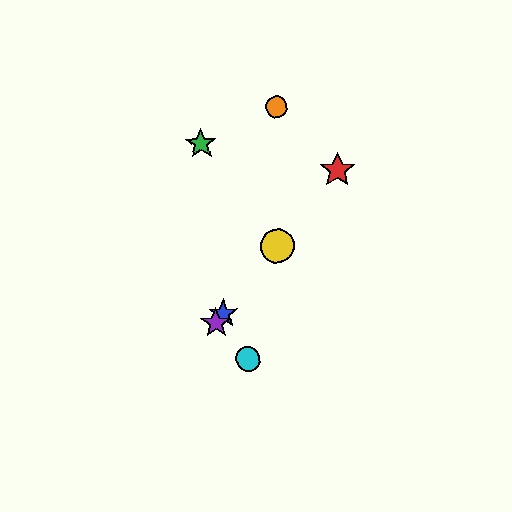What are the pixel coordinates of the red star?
The red star is at (337, 170).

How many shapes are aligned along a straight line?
4 shapes (the red star, the blue star, the yellow circle, the purple star) are aligned along a straight line.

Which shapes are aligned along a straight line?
The red star, the blue star, the yellow circle, the purple star are aligned along a straight line.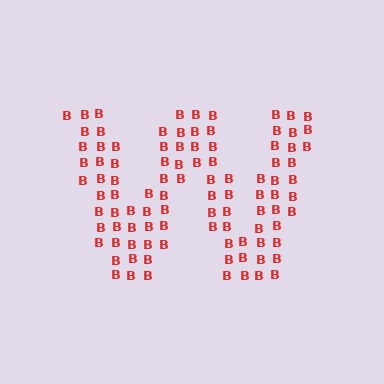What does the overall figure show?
The overall figure shows the letter W.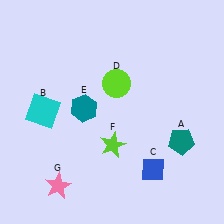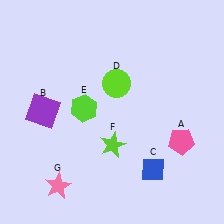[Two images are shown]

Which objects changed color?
A changed from teal to pink. B changed from cyan to purple. E changed from teal to lime.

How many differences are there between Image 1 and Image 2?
There are 3 differences between the two images.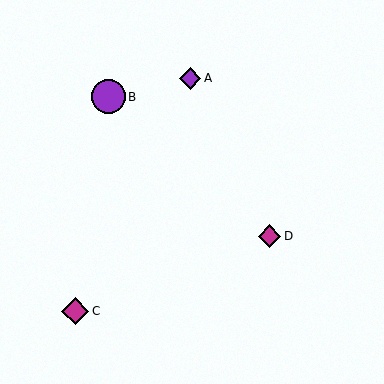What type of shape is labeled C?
Shape C is a magenta diamond.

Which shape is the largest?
The purple circle (labeled B) is the largest.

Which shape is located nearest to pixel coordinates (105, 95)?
The purple circle (labeled B) at (108, 97) is nearest to that location.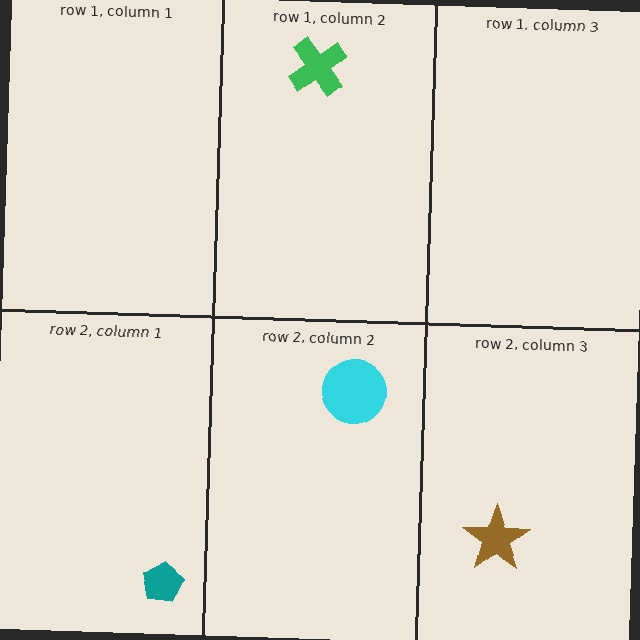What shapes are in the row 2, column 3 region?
The brown star.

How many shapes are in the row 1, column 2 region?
1.